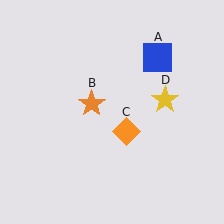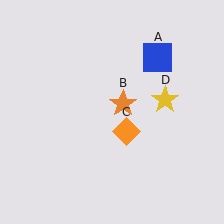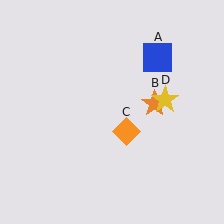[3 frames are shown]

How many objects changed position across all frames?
1 object changed position: orange star (object B).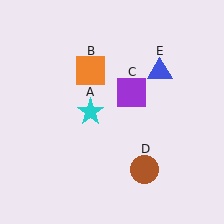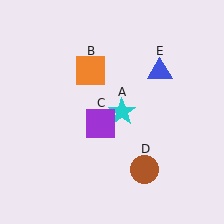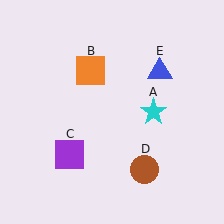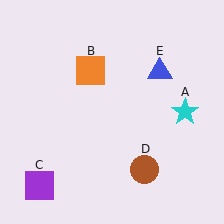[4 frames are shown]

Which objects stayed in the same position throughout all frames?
Orange square (object B) and brown circle (object D) and blue triangle (object E) remained stationary.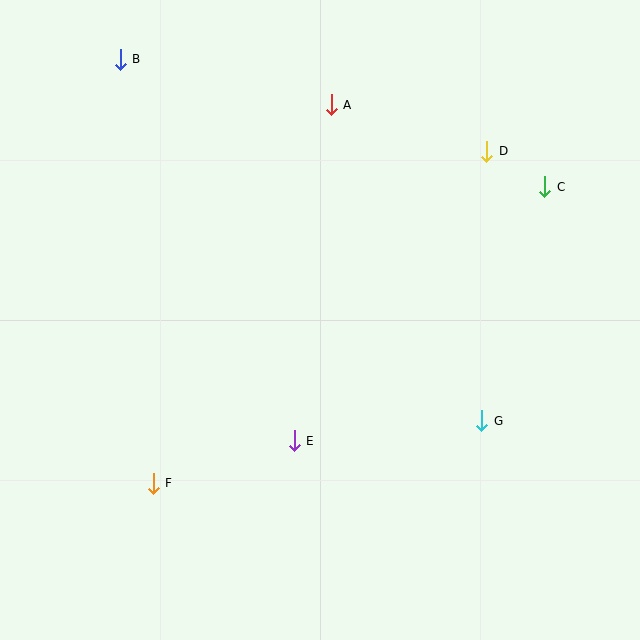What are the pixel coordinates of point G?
Point G is at (482, 421).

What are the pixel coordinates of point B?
Point B is at (120, 59).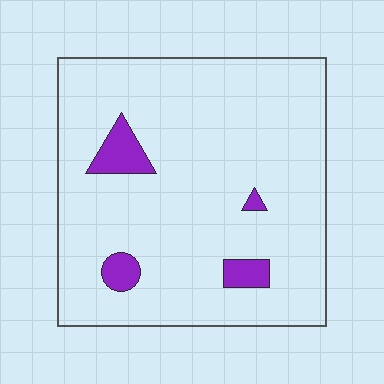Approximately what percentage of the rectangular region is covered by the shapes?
Approximately 5%.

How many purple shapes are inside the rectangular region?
4.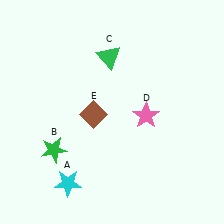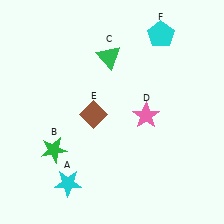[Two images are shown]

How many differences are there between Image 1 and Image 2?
There is 1 difference between the two images.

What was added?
A cyan pentagon (F) was added in Image 2.